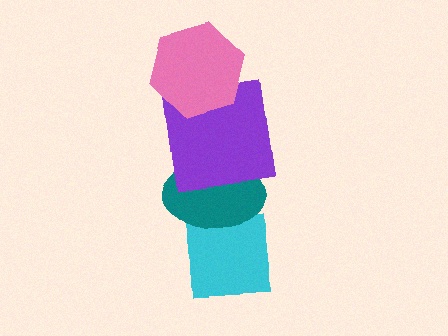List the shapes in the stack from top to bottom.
From top to bottom: the pink hexagon, the purple square, the teal ellipse, the cyan square.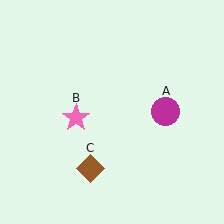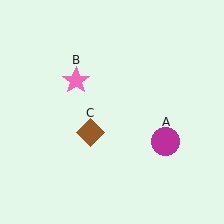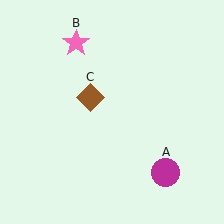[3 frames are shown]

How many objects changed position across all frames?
3 objects changed position: magenta circle (object A), pink star (object B), brown diamond (object C).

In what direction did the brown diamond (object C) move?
The brown diamond (object C) moved up.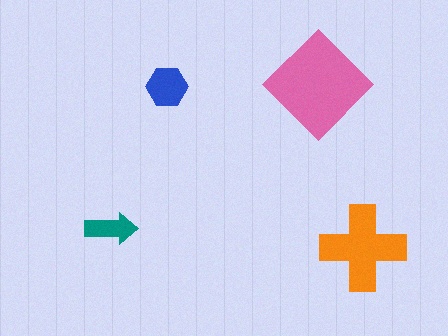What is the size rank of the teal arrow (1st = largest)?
4th.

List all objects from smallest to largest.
The teal arrow, the blue hexagon, the orange cross, the pink diamond.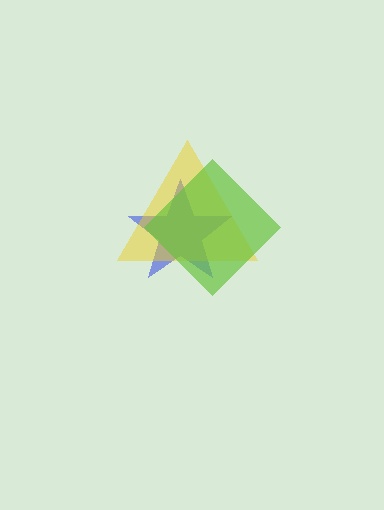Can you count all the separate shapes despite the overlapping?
Yes, there are 3 separate shapes.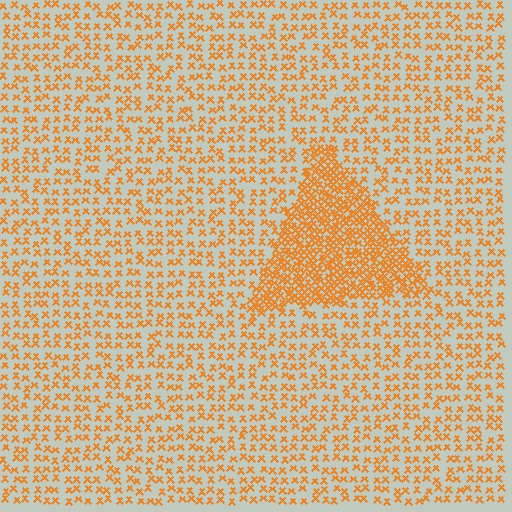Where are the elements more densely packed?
The elements are more densely packed inside the triangle boundary.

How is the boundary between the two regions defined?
The boundary is defined by a change in element density (approximately 2.5x ratio). All elements are the same color, size, and shape.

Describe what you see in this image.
The image contains small orange elements arranged at two different densities. A triangle-shaped region is visible where the elements are more densely packed than the surrounding area.